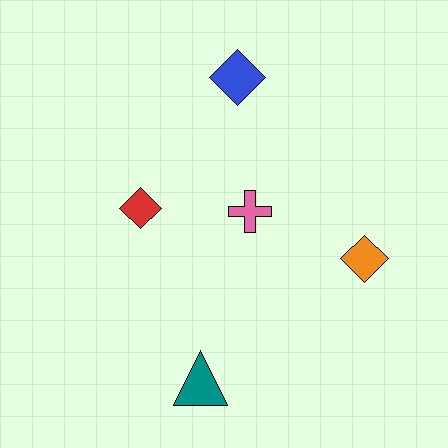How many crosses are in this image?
There is 1 cross.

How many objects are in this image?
There are 5 objects.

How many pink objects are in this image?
There is 1 pink object.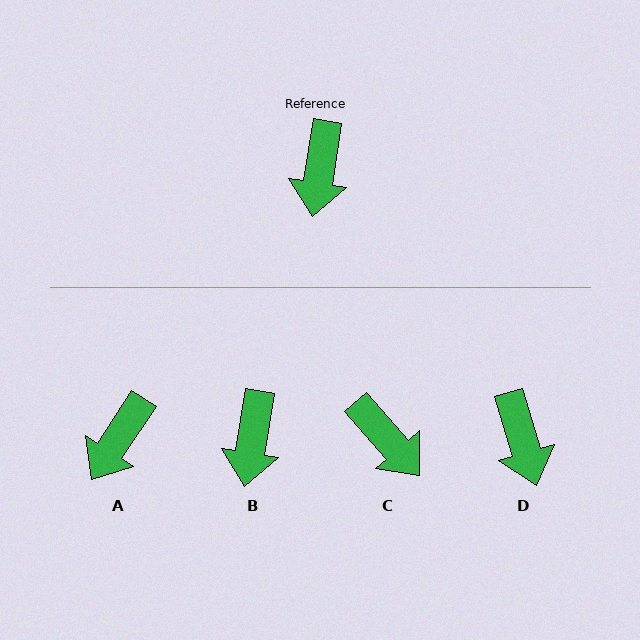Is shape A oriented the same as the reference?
No, it is off by about 24 degrees.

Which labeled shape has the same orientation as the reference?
B.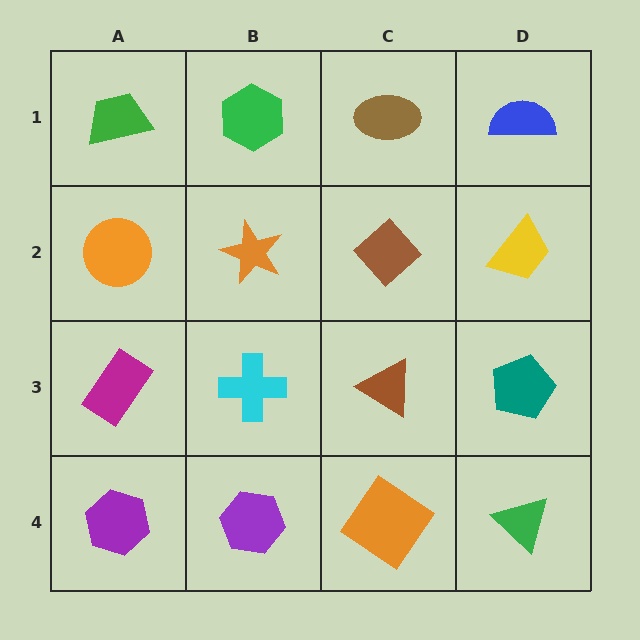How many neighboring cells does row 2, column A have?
3.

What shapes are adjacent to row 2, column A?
A green trapezoid (row 1, column A), a magenta rectangle (row 3, column A), an orange star (row 2, column B).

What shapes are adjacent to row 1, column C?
A brown diamond (row 2, column C), a green hexagon (row 1, column B), a blue semicircle (row 1, column D).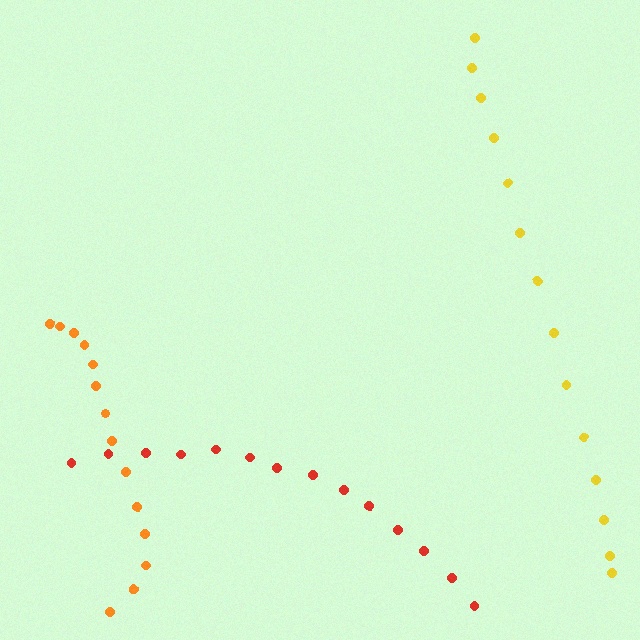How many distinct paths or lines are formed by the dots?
There are 3 distinct paths.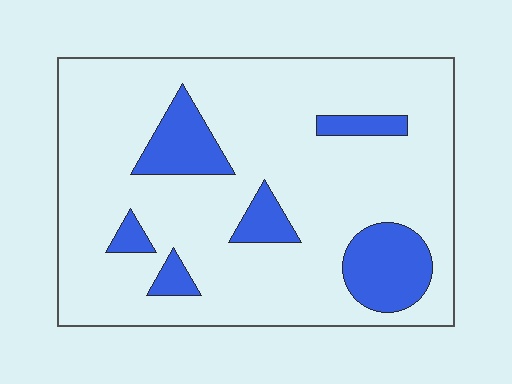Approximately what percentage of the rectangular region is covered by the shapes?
Approximately 15%.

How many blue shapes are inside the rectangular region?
6.